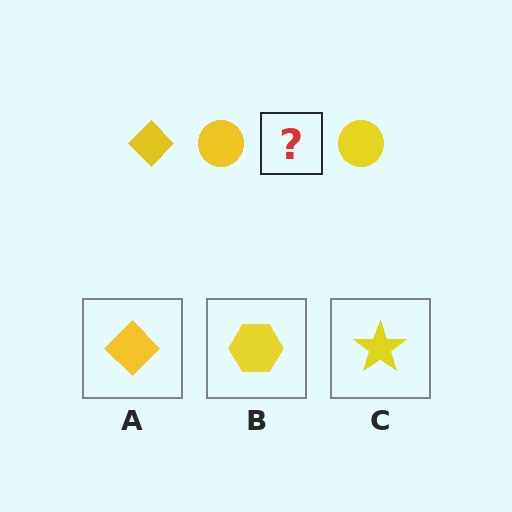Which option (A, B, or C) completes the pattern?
A.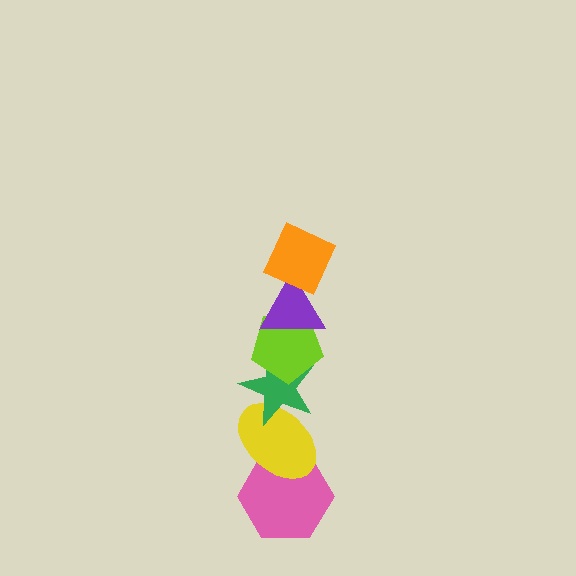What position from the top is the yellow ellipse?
The yellow ellipse is 5th from the top.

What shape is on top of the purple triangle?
The orange diamond is on top of the purple triangle.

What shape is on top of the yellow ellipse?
The green star is on top of the yellow ellipse.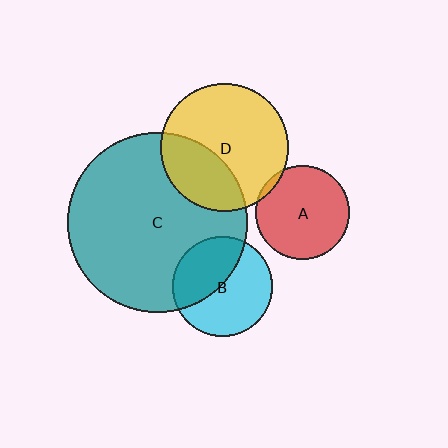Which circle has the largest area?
Circle C (teal).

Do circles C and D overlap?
Yes.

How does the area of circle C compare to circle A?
Approximately 3.7 times.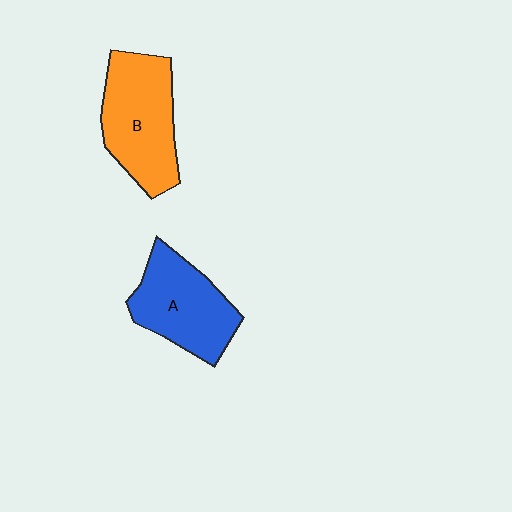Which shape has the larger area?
Shape B (orange).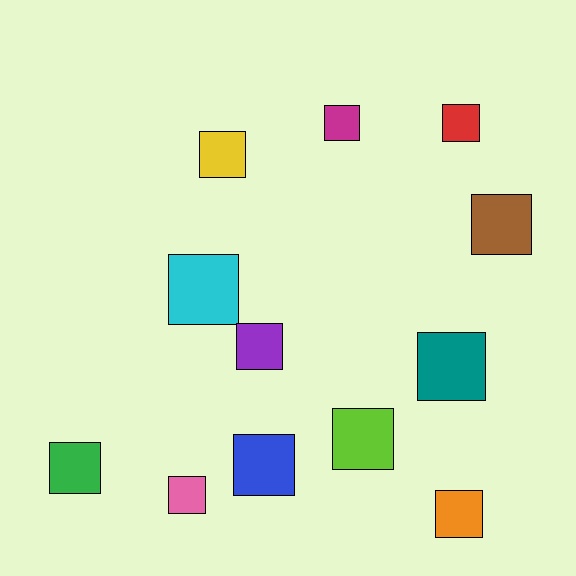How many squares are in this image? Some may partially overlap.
There are 12 squares.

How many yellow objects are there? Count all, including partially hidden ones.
There is 1 yellow object.